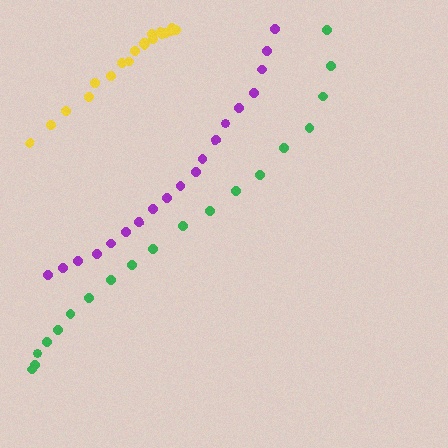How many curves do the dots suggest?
There are 3 distinct paths.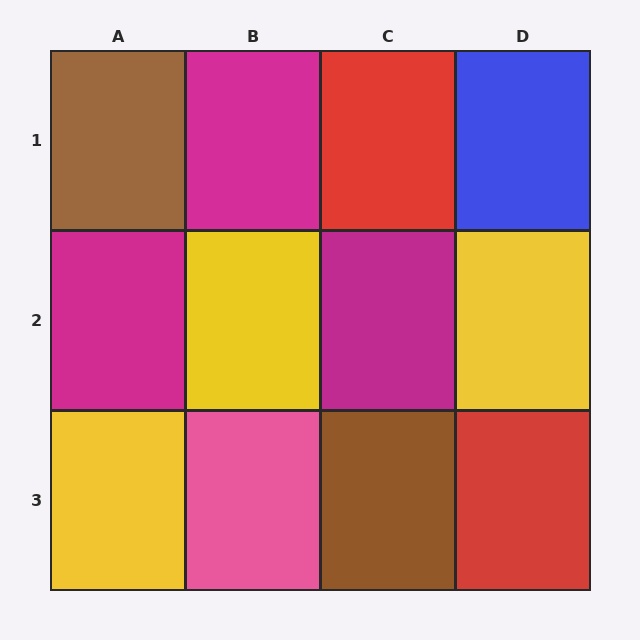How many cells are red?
2 cells are red.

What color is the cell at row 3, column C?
Brown.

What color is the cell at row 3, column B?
Pink.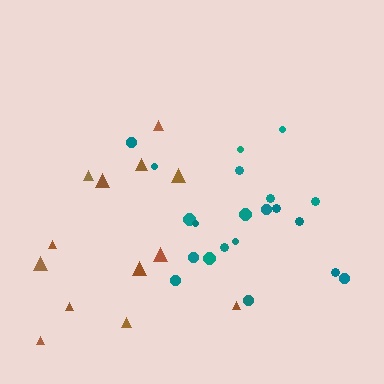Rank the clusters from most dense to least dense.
teal, brown.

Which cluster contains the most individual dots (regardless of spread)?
Teal (21).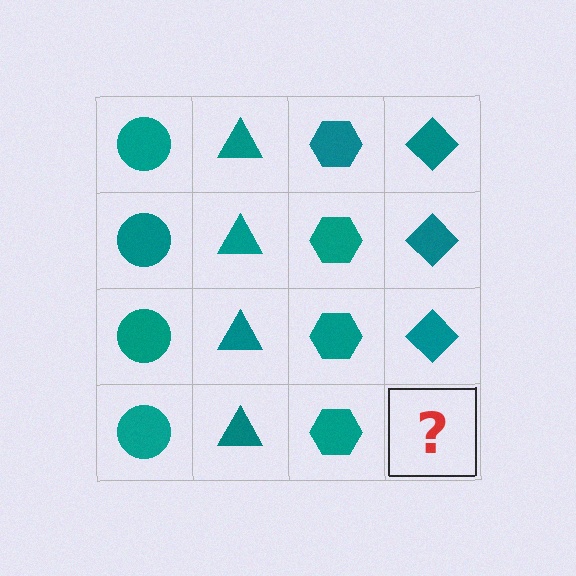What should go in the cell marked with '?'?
The missing cell should contain a teal diamond.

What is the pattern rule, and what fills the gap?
The rule is that each column has a consistent shape. The gap should be filled with a teal diamond.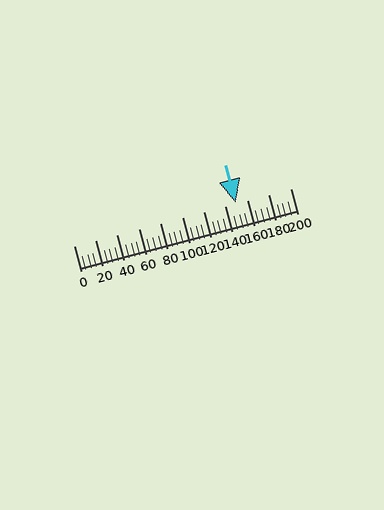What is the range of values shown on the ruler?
The ruler shows values from 0 to 200.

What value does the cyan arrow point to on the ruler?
The cyan arrow points to approximately 150.